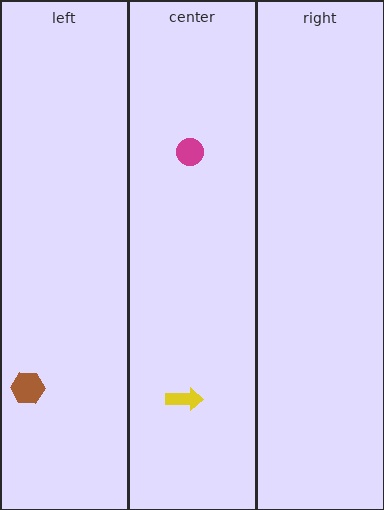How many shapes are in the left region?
1.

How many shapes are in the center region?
2.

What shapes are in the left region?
The brown hexagon.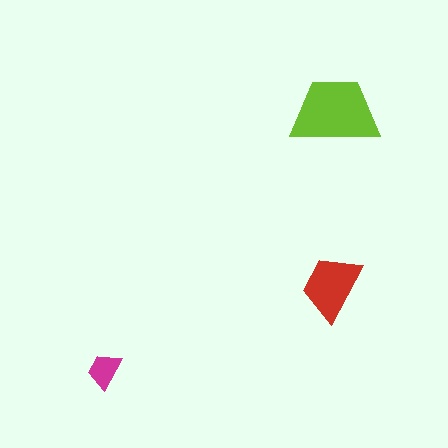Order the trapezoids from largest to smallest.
the lime one, the red one, the magenta one.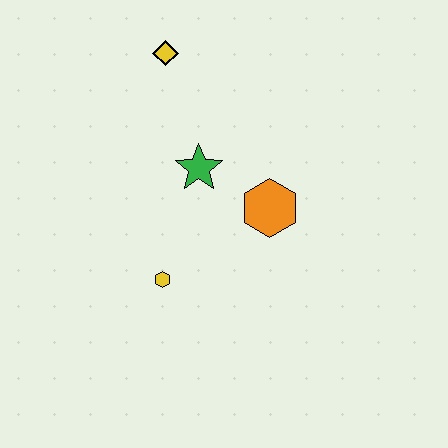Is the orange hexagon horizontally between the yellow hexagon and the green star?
No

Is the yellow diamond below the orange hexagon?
No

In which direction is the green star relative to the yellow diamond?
The green star is below the yellow diamond.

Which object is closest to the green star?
The orange hexagon is closest to the green star.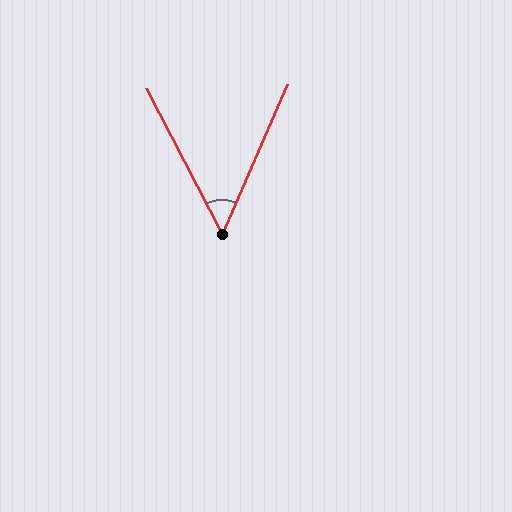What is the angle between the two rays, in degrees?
Approximately 51 degrees.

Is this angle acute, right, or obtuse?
It is acute.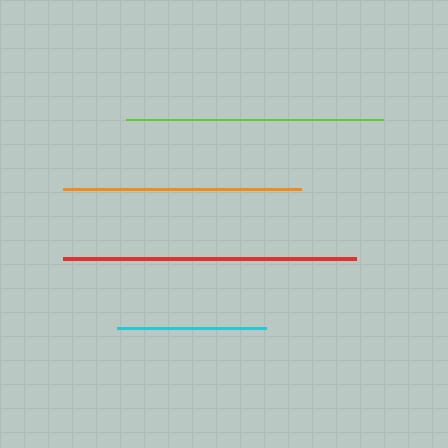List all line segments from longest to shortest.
From longest to shortest: red, lime, orange, cyan.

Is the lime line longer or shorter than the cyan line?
The lime line is longer than the cyan line.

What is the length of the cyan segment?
The cyan segment is approximately 149 pixels long.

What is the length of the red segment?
The red segment is approximately 293 pixels long.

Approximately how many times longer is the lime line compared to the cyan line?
The lime line is approximately 1.7 times the length of the cyan line.